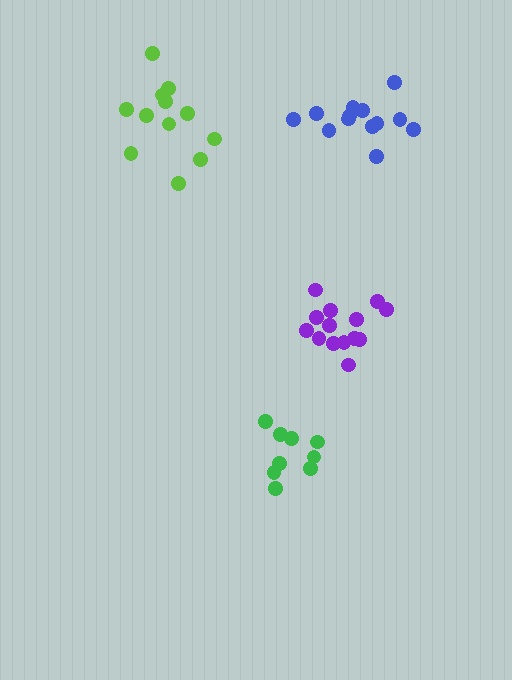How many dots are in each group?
Group 1: 13 dots, Group 2: 12 dots, Group 3: 9 dots, Group 4: 14 dots (48 total).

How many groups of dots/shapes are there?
There are 4 groups.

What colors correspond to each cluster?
The clusters are colored: blue, lime, green, purple.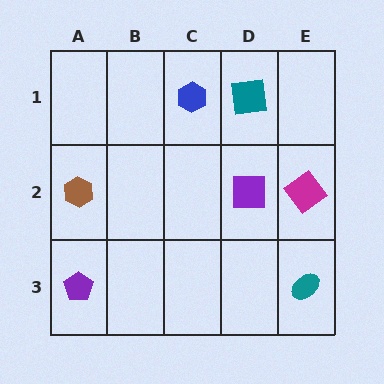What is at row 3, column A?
A purple pentagon.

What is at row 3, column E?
A teal ellipse.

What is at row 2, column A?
A brown hexagon.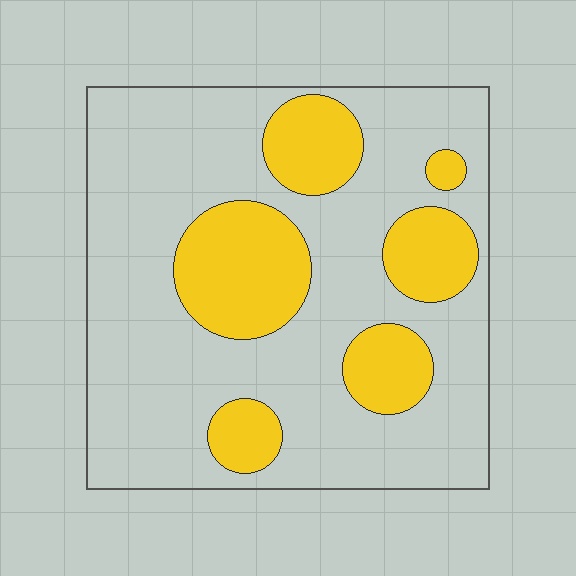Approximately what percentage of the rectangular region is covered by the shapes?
Approximately 25%.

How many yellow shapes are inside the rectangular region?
6.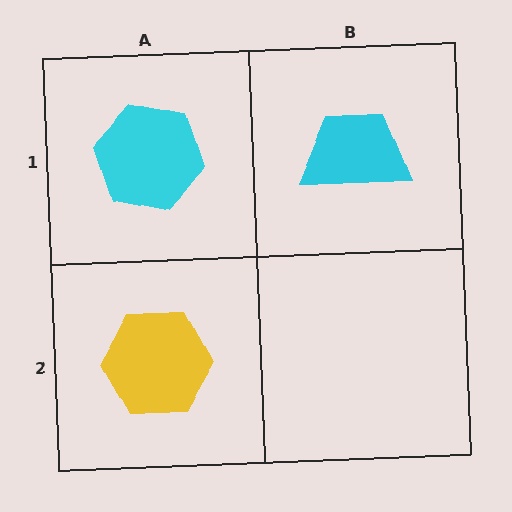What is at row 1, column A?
A cyan hexagon.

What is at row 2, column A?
A yellow hexagon.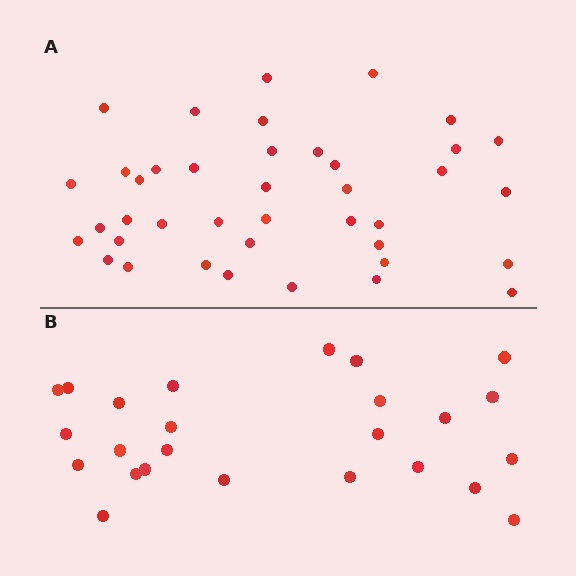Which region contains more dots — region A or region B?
Region A (the top region) has more dots.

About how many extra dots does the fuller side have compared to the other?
Region A has approximately 15 more dots than region B.